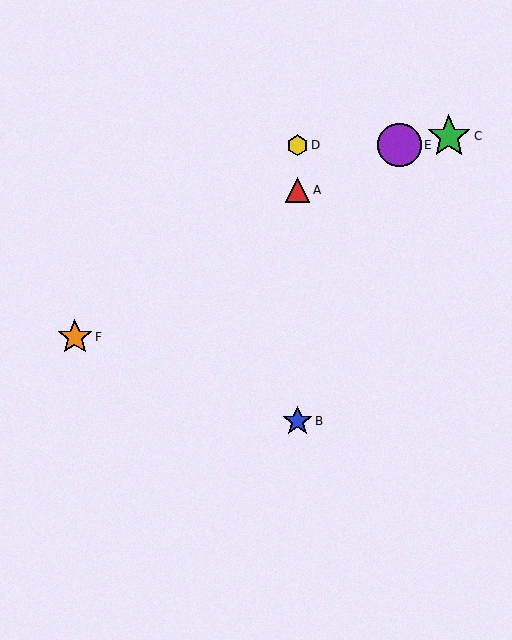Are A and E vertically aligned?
No, A is at x≈297 and E is at x≈399.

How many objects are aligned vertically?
3 objects (A, B, D) are aligned vertically.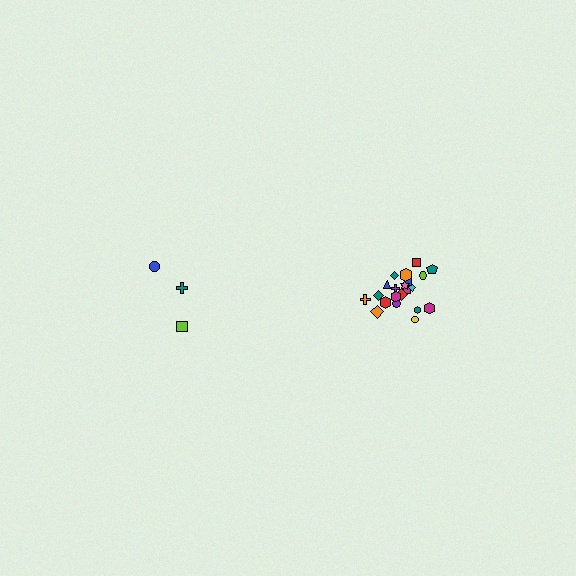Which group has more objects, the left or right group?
The right group.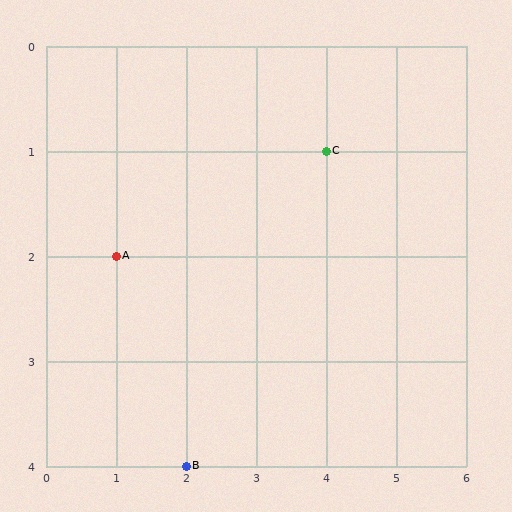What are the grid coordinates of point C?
Point C is at grid coordinates (4, 1).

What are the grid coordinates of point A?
Point A is at grid coordinates (1, 2).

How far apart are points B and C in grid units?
Points B and C are 2 columns and 3 rows apart (about 3.6 grid units diagonally).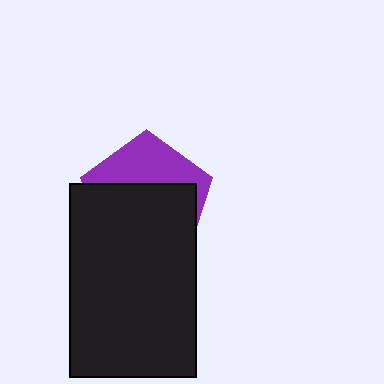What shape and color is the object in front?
The object in front is a black rectangle.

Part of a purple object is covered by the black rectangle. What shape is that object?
It is a pentagon.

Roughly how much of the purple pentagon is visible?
A small part of it is visible (roughly 37%).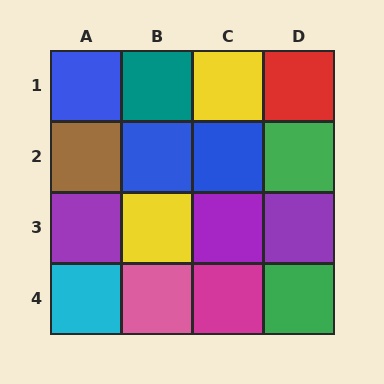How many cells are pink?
1 cell is pink.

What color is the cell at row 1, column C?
Yellow.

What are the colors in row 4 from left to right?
Cyan, pink, magenta, green.